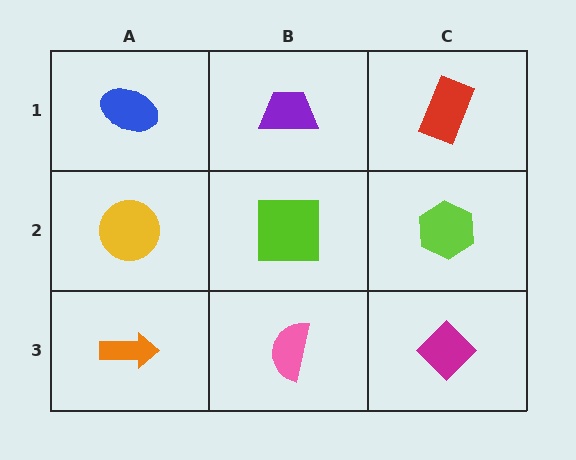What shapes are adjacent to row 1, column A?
A yellow circle (row 2, column A), a purple trapezoid (row 1, column B).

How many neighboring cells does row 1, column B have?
3.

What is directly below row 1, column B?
A lime square.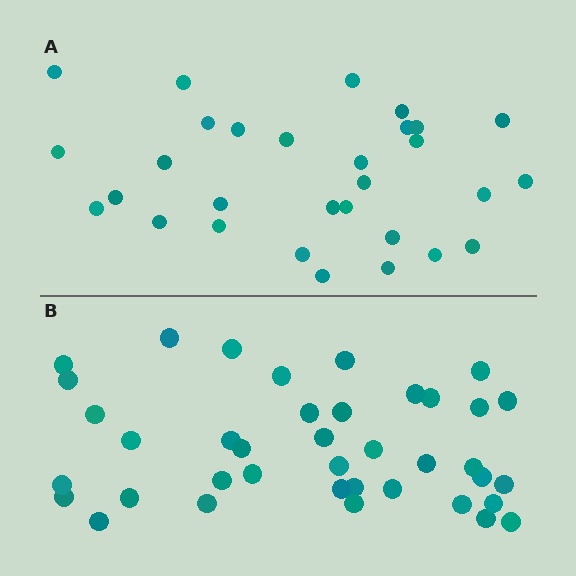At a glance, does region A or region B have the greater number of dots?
Region B (the bottom region) has more dots.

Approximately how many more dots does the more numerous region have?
Region B has roughly 8 or so more dots than region A.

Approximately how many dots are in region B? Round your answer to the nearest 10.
About 40 dots. (The exact count is 39, which rounds to 40.)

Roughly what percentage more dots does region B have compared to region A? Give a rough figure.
About 30% more.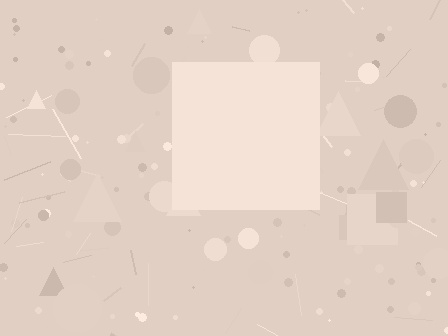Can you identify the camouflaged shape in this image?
The camouflaged shape is a square.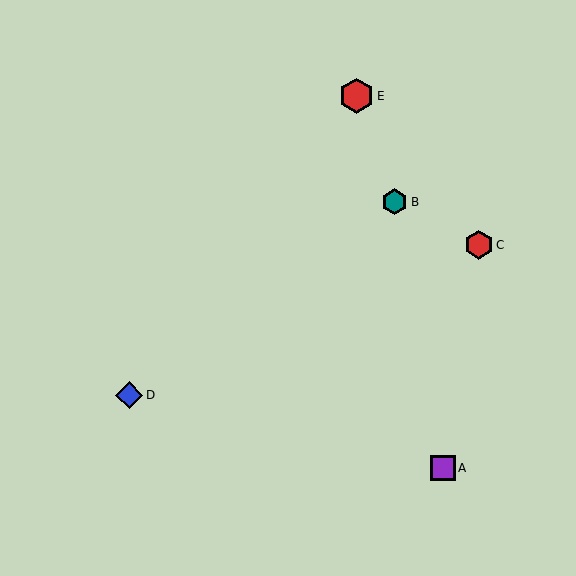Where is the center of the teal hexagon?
The center of the teal hexagon is at (394, 202).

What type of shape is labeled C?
Shape C is a red hexagon.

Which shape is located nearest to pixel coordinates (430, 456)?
The purple square (labeled A) at (443, 468) is nearest to that location.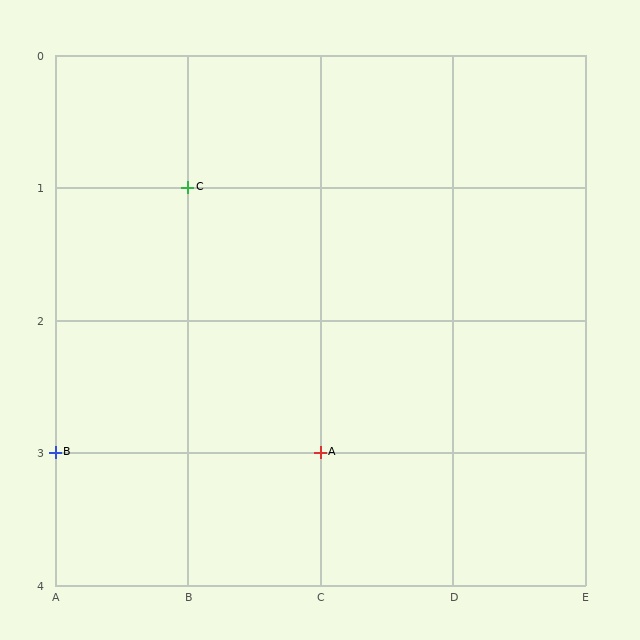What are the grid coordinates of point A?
Point A is at grid coordinates (C, 3).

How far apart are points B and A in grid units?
Points B and A are 2 columns apart.